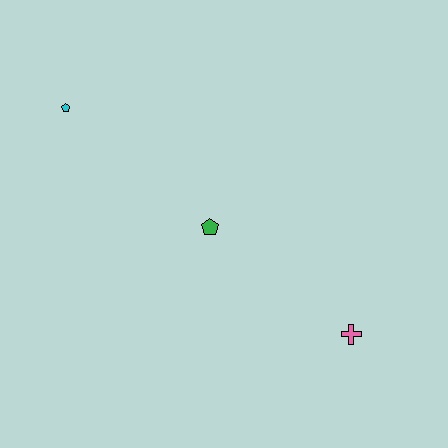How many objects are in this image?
There are 3 objects.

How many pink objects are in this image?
There is 1 pink object.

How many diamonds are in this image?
There are no diamonds.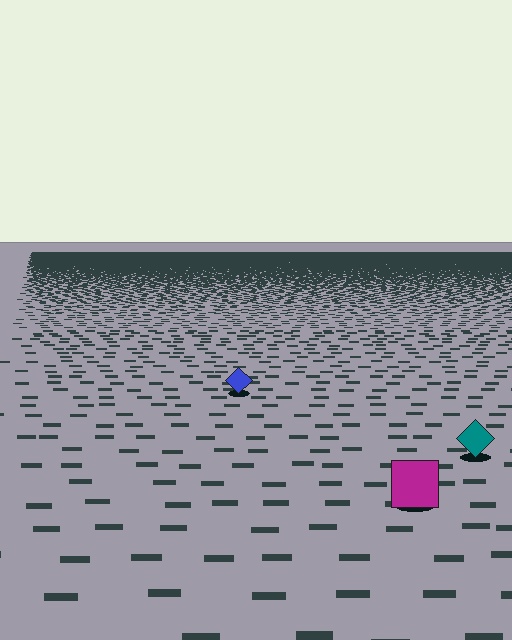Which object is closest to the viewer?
The magenta square is closest. The texture marks near it are larger and more spread out.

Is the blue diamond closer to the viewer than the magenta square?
No. The magenta square is closer — you can tell from the texture gradient: the ground texture is coarser near it.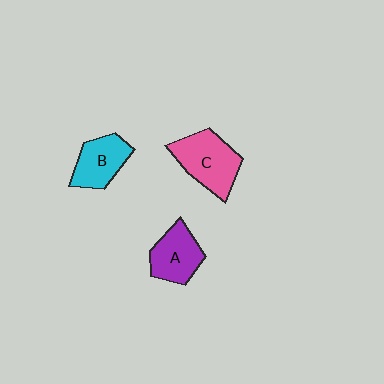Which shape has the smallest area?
Shape A (purple).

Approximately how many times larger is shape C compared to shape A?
Approximately 1.3 times.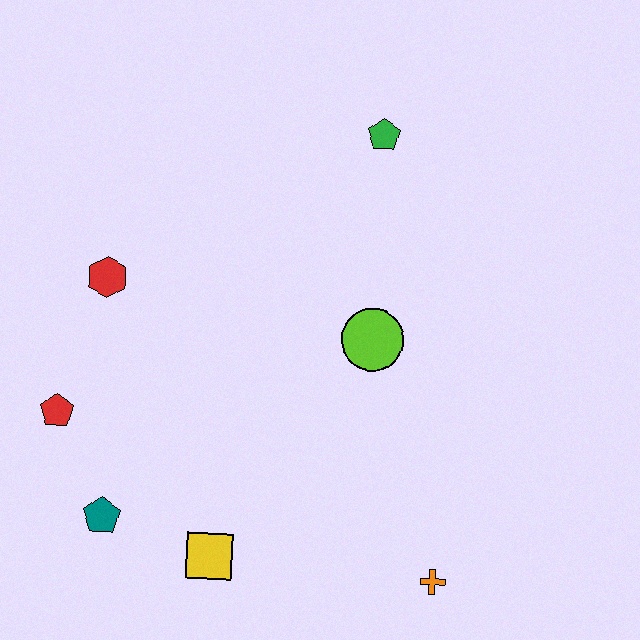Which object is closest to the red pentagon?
The teal pentagon is closest to the red pentagon.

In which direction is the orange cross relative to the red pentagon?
The orange cross is to the right of the red pentagon.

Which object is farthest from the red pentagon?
The green pentagon is farthest from the red pentagon.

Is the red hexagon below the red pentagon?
No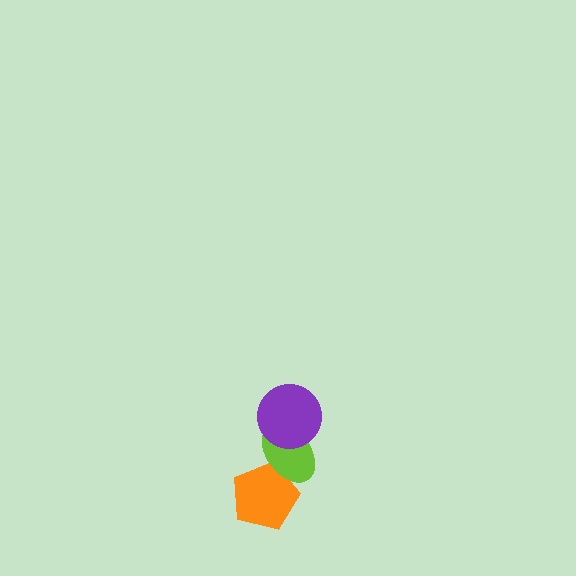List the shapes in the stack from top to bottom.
From top to bottom: the purple circle, the lime ellipse, the orange pentagon.